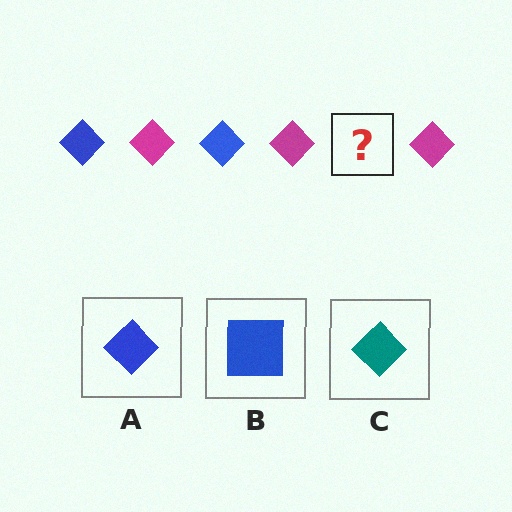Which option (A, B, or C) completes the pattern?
A.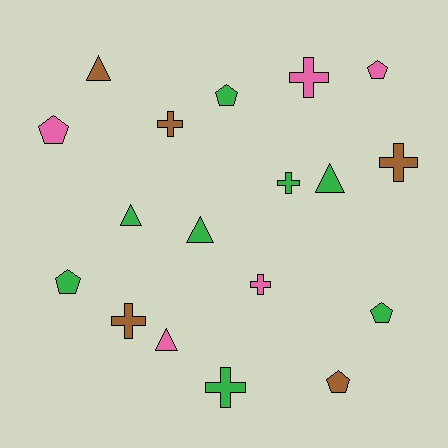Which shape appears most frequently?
Cross, with 7 objects.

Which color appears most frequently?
Green, with 8 objects.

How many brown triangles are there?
There is 1 brown triangle.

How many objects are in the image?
There are 18 objects.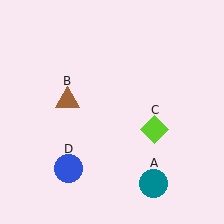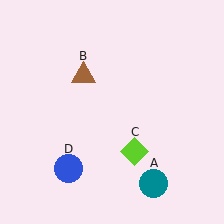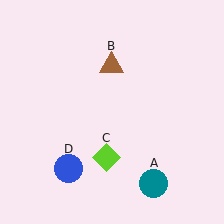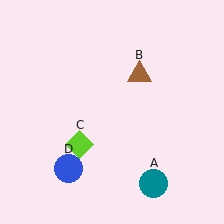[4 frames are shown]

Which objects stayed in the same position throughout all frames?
Teal circle (object A) and blue circle (object D) remained stationary.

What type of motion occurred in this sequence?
The brown triangle (object B), lime diamond (object C) rotated clockwise around the center of the scene.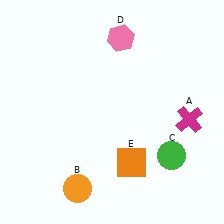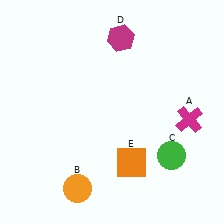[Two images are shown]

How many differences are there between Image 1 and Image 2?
There is 1 difference between the two images.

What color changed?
The hexagon (D) changed from pink in Image 1 to magenta in Image 2.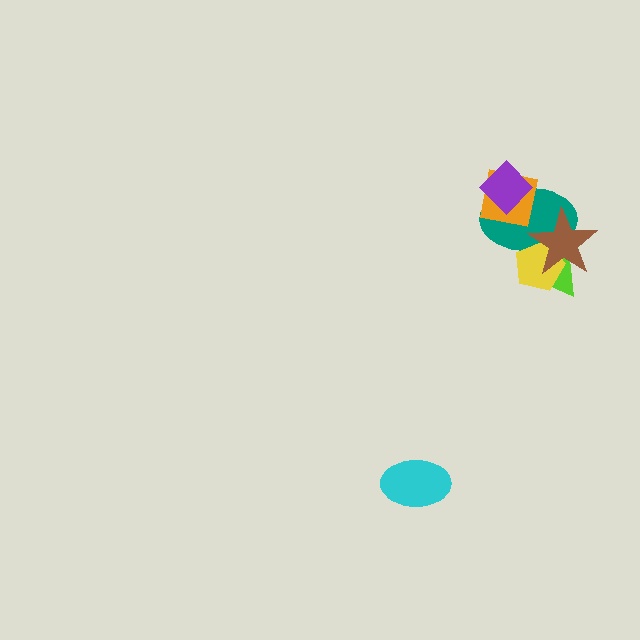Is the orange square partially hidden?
Yes, it is partially covered by another shape.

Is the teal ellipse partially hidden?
Yes, it is partially covered by another shape.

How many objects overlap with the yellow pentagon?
3 objects overlap with the yellow pentagon.